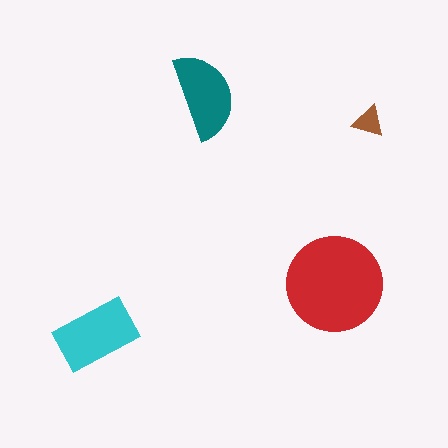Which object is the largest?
The red circle.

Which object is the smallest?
The brown triangle.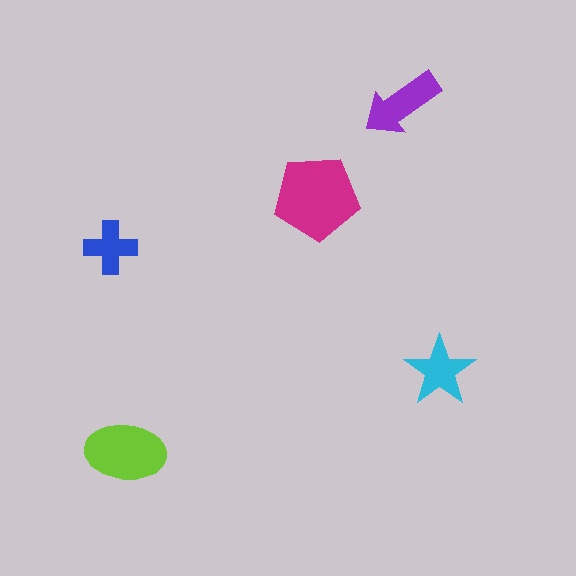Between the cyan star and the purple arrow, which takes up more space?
The purple arrow.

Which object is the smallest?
The blue cross.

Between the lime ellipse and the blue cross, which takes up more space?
The lime ellipse.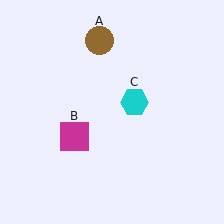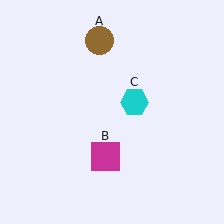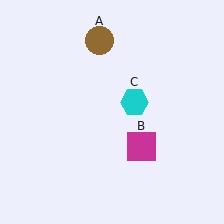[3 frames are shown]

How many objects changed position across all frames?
1 object changed position: magenta square (object B).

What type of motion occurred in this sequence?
The magenta square (object B) rotated counterclockwise around the center of the scene.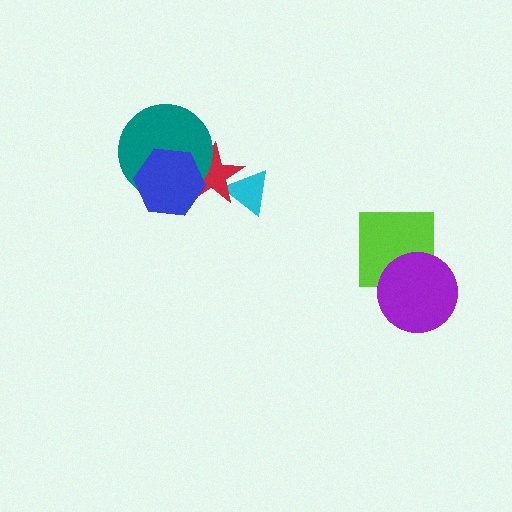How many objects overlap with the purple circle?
1 object overlaps with the purple circle.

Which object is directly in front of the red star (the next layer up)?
The teal circle is directly in front of the red star.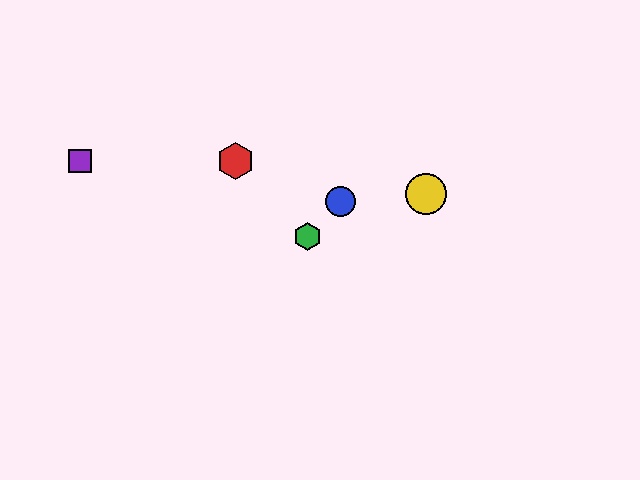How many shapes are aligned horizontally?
2 shapes (the red hexagon, the purple square) are aligned horizontally.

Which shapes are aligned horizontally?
The red hexagon, the purple square are aligned horizontally.